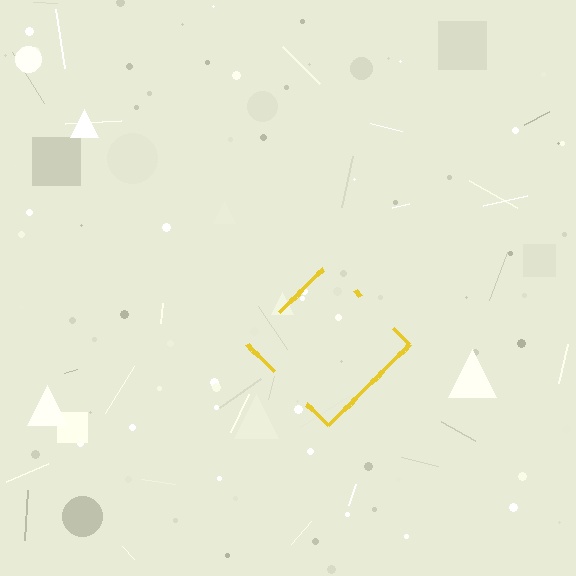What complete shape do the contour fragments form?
The contour fragments form a diamond.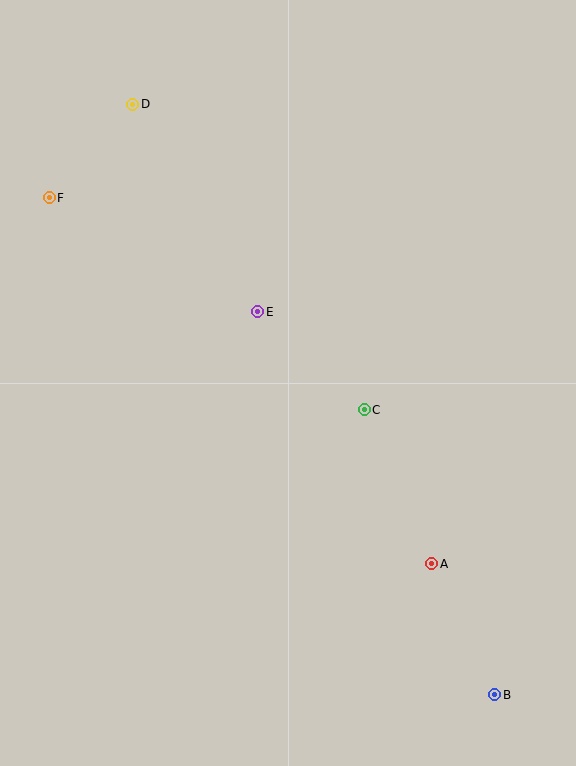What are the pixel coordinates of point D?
Point D is at (133, 104).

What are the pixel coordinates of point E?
Point E is at (258, 312).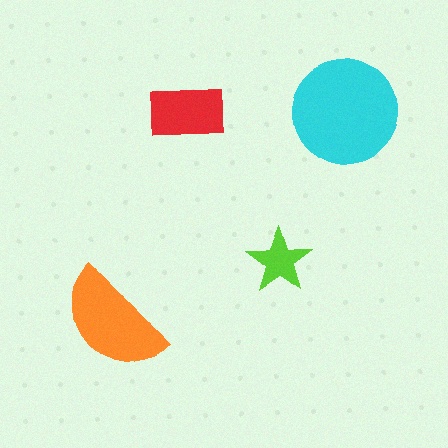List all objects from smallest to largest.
The lime star, the red rectangle, the orange semicircle, the cyan circle.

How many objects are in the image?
There are 4 objects in the image.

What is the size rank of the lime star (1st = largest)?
4th.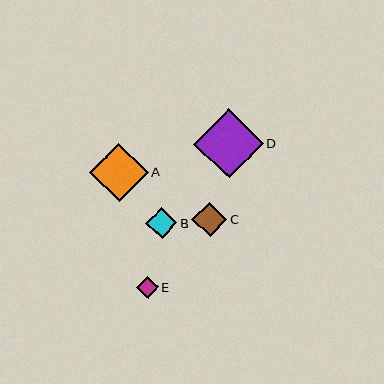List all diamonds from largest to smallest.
From largest to smallest: D, A, C, B, E.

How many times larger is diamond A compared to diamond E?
Diamond A is approximately 2.7 times the size of diamond E.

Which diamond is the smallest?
Diamond E is the smallest with a size of approximately 22 pixels.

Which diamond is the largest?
Diamond D is the largest with a size of approximately 70 pixels.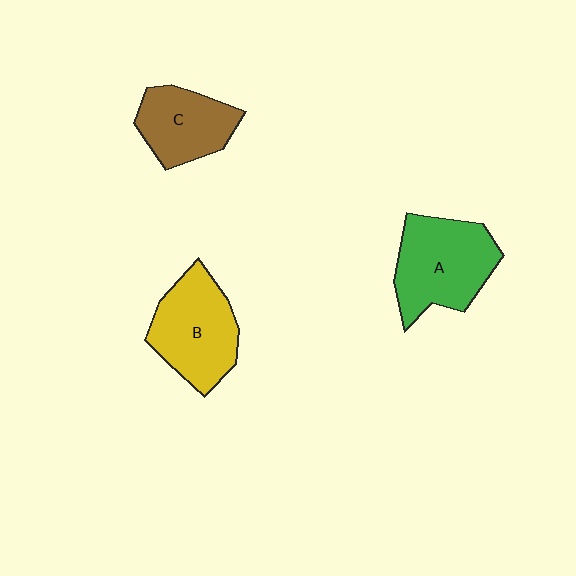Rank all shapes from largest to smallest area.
From largest to smallest: A (green), B (yellow), C (brown).